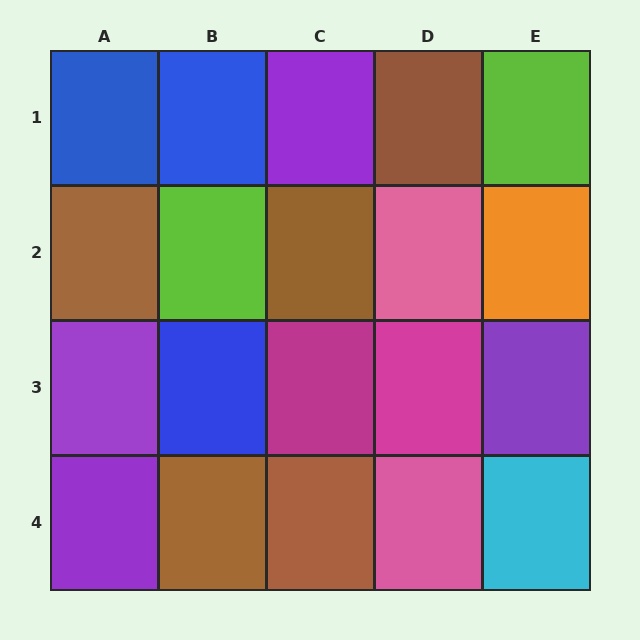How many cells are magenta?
2 cells are magenta.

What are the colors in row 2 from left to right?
Brown, lime, brown, pink, orange.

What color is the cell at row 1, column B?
Blue.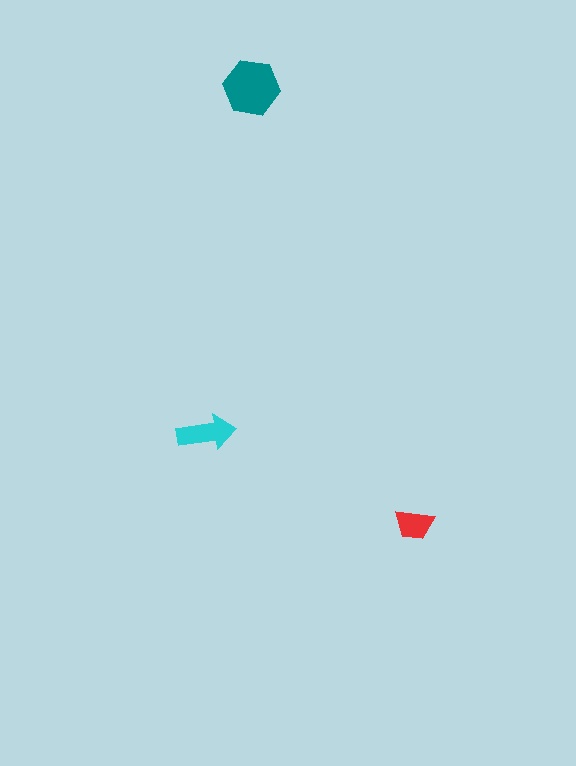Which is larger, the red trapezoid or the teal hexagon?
The teal hexagon.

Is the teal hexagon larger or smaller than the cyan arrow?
Larger.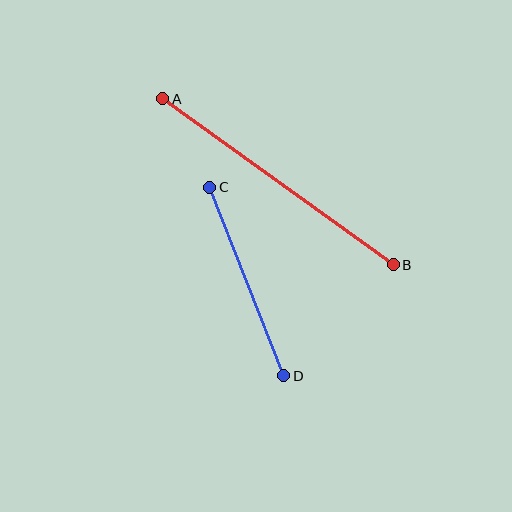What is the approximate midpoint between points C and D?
The midpoint is at approximately (247, 281) pixels.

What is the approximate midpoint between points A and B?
The midpoint is at approximately (278, 182) pixels.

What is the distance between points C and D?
The distance is approximately 203 pixels.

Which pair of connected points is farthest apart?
Points A and B are farthest apart.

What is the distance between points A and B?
The distance is approximately 284 pixels.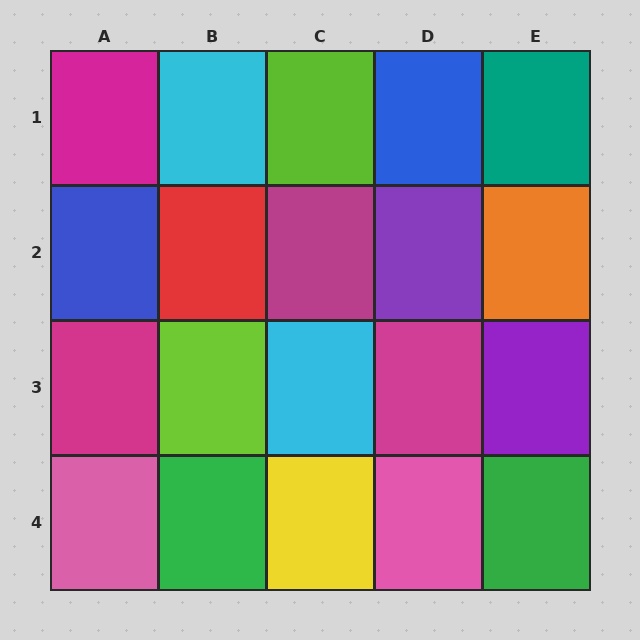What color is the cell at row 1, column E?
Teal.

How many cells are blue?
2 cells are blue.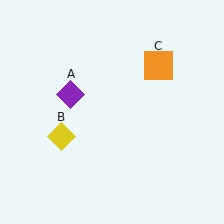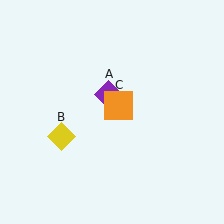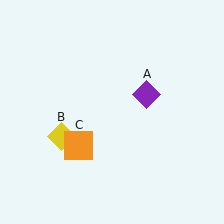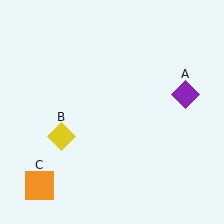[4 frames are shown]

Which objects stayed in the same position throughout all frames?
Yellow diamond (object B) remained stationary.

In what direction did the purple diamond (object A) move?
The purple diamond (object A) moved right.